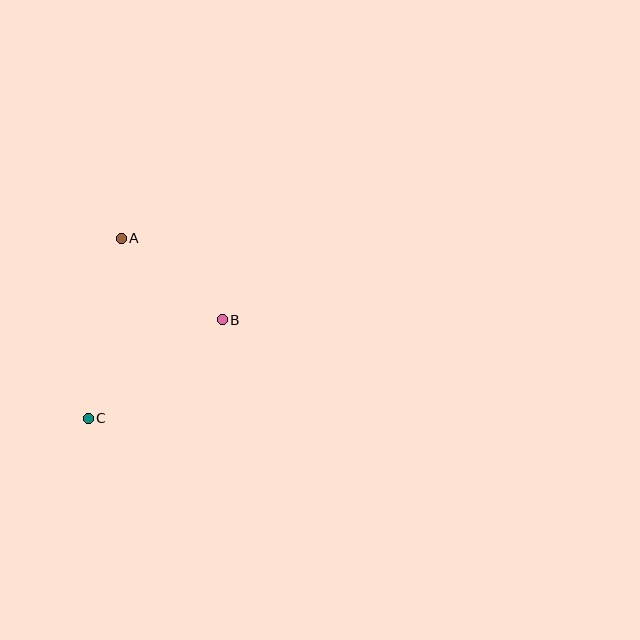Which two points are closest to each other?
Points A and B are closest to each other.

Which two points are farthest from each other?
Points A and C are farthest from each other.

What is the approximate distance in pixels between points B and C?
The distance between B and C is approximately 166 pixels.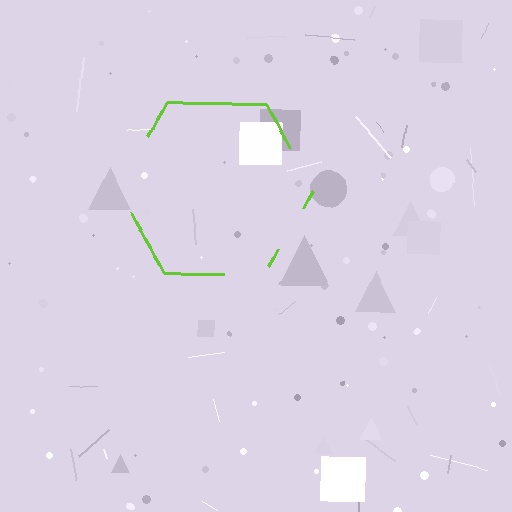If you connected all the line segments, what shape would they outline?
They would outline a hexagon.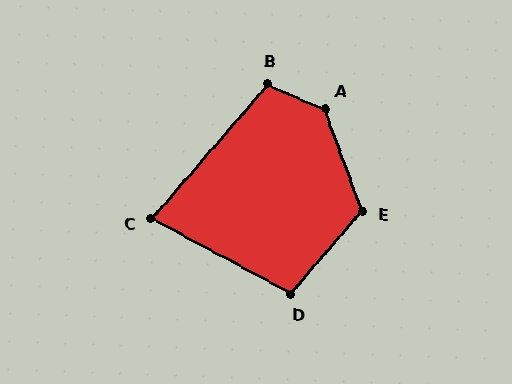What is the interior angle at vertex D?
Approximately 102 degrees (obtuse).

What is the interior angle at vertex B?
Approximately 108 degrees (obtuse).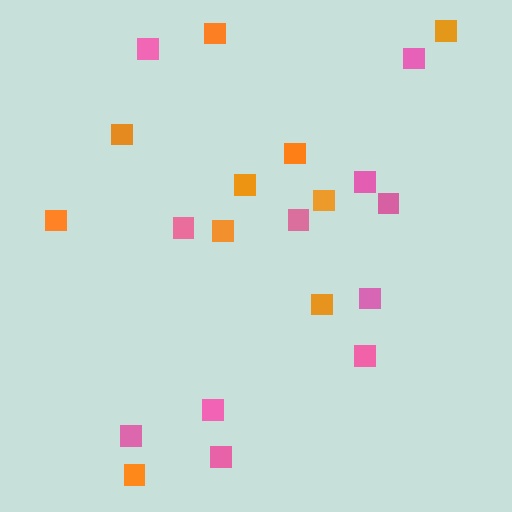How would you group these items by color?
There are 2 groups: one group of pink squares (11) and one group of orange squares (10).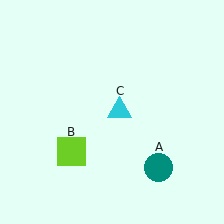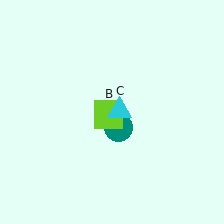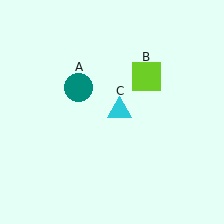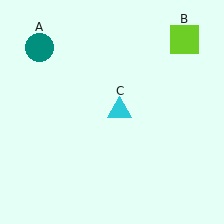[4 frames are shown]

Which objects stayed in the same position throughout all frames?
Cyan triangle (object C) remained stationary.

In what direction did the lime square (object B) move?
The lime square (object B) moved up and to the right.